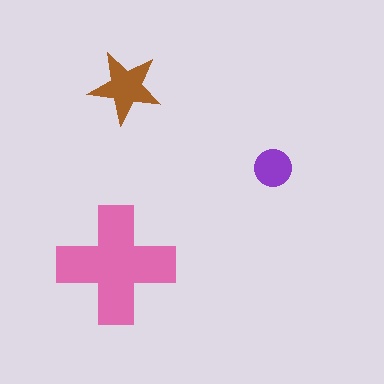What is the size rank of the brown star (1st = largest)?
2nd.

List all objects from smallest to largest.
The purple circle, the brown star, the pink cross.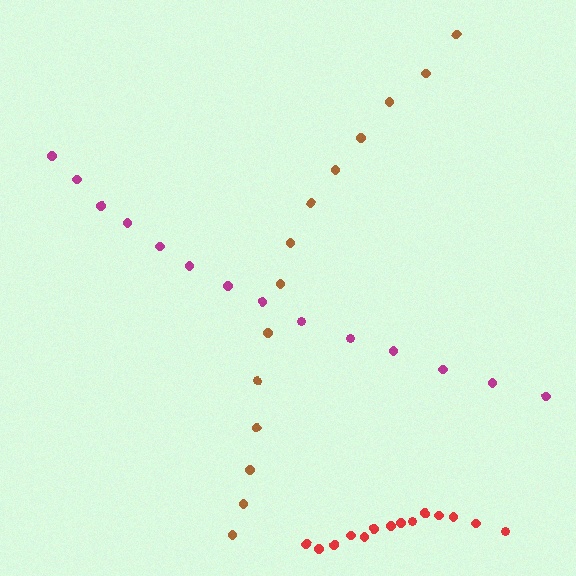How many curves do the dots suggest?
There are 3 distinct paths.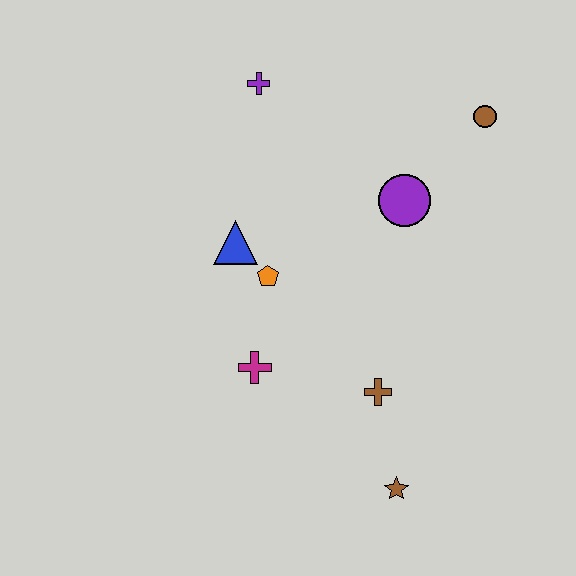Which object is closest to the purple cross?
The blue triangle is closest to the purple cross.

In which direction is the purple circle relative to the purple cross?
The purple circle is to the right of the purple cross.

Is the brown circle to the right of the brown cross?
Yes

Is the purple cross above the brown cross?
Yes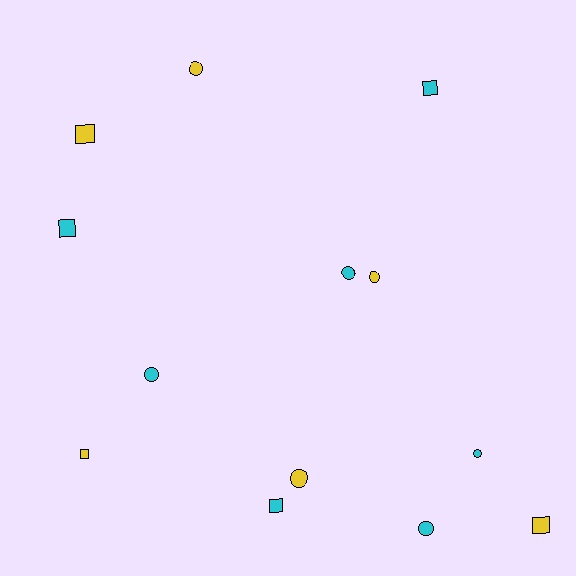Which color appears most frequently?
Cyan, with 7 objects.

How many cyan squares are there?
There are 3 cyan squares.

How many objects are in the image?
There are 13 objects.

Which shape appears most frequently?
Circle, with 7 objects.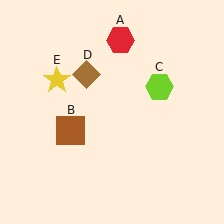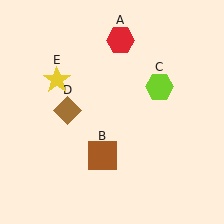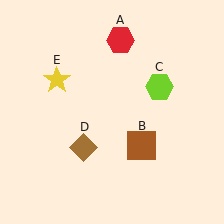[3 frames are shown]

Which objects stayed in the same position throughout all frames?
Red hexagon (object A) and lime hexagon (object C) and yellow star (object E) remained stationary.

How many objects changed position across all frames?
2 objects changed position: brown square (object B), brown diamond (object D).